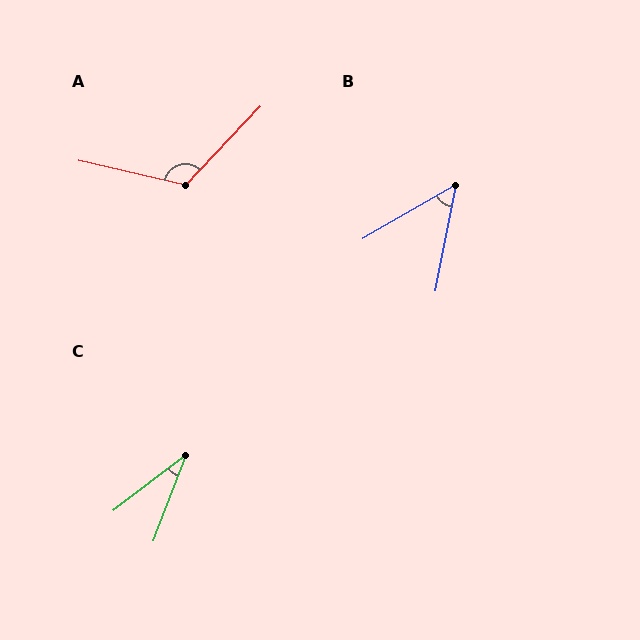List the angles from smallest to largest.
C (32°), B (49°), A (120°).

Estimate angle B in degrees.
Approximately 49 degrees.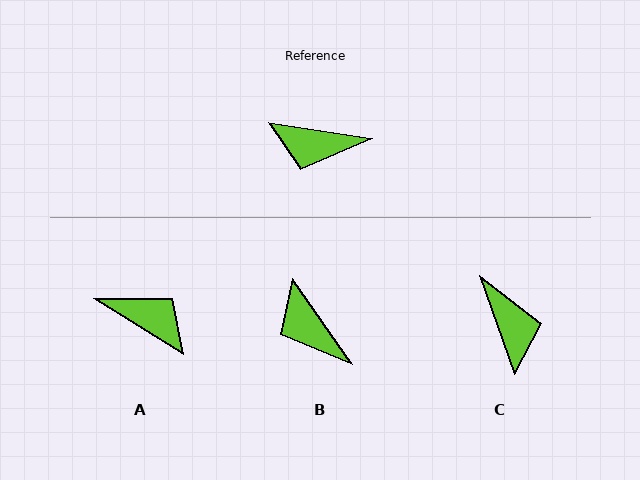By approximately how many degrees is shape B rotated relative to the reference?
Approximately 46 degrees clockwise.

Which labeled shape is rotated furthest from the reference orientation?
A, about 157 degrees away.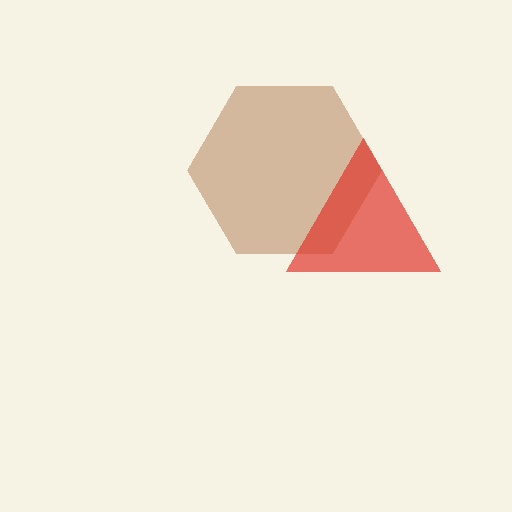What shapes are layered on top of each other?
The layered shapes are: a brown hexagon, a red triangle.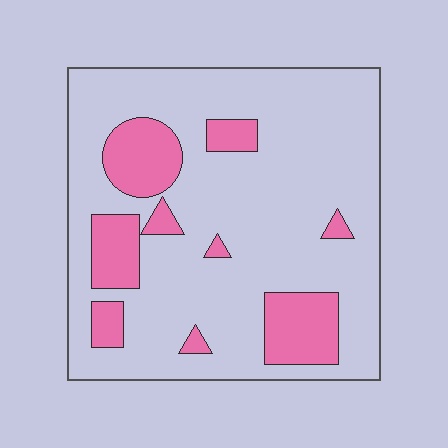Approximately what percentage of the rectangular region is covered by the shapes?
Approximately 20%.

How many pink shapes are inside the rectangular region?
9.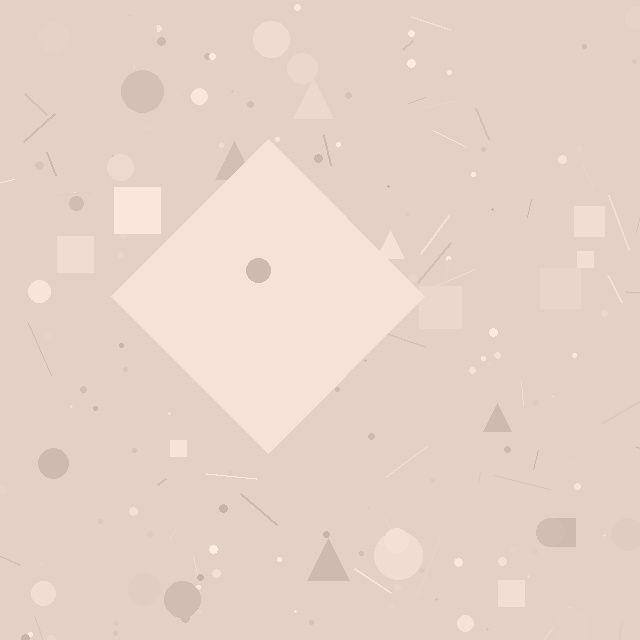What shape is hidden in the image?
A diamond is hidden in the image.